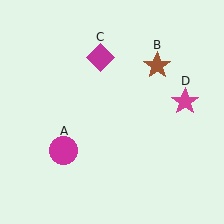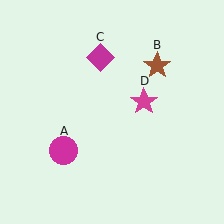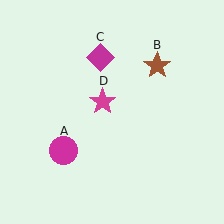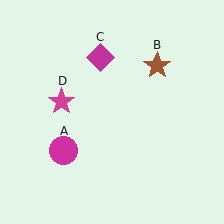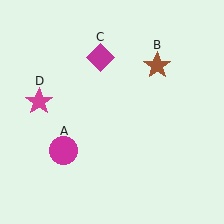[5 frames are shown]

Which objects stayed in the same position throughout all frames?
Magenta circle (object A) and brown star (object B) and magenta diamond (object C) remained stationary.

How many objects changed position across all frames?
1 object changed position: magenta star (object D).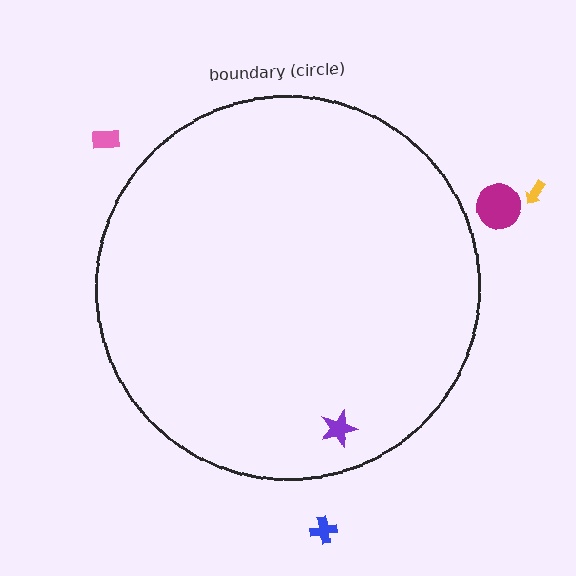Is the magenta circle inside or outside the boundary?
Outside.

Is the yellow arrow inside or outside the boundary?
Outside.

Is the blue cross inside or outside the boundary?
Outside.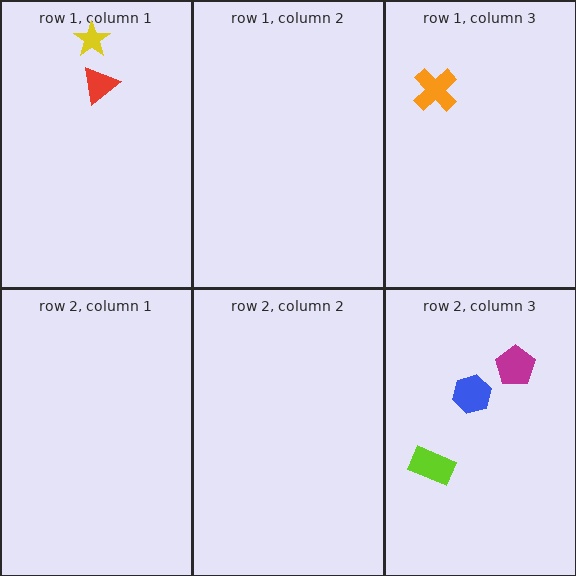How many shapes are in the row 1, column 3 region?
1.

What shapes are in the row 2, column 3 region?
The magenta pentagon, the lime rectangle, the blue hexagon.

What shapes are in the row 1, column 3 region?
The orange cross.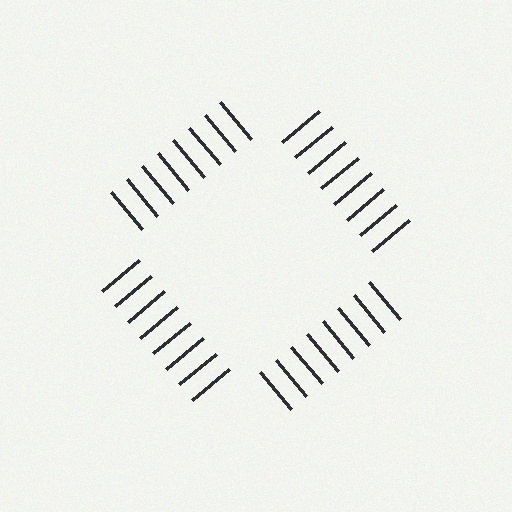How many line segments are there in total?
32 — 8 along each of the 4 edges.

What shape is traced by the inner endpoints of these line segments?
An illusory square — the line segments terminate on its edges but no continuous stroke is drawn.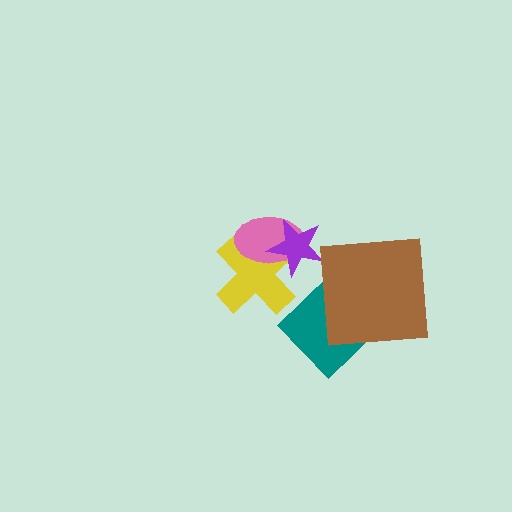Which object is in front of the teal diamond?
The brown square is in front of the teal diamond.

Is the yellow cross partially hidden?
Yes, it is partially covered by another shape.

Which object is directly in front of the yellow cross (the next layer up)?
The pink ellipse is directly in front of the yellow cross.